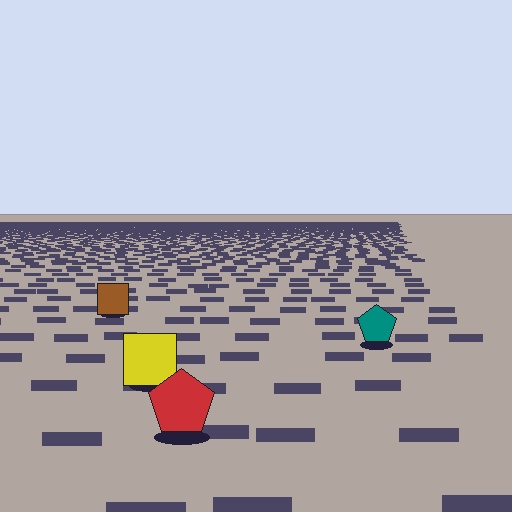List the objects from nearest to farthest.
From nearest to farthest: the red pentagon, the yellow square, the teal pentagon, the brown square.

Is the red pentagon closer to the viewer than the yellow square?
Yes. The red pentagon is closer — you can tell from the texture gradient: the ground texture is coarser near it.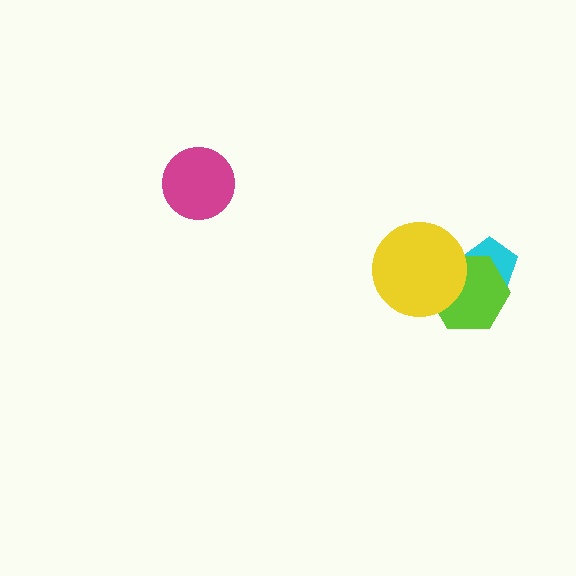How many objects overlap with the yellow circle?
1 object overlaps with the yellow circle.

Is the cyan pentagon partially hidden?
Yes, it is partially covered by another shape.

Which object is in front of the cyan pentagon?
The lime hexagon is in front of the cyan pentagon.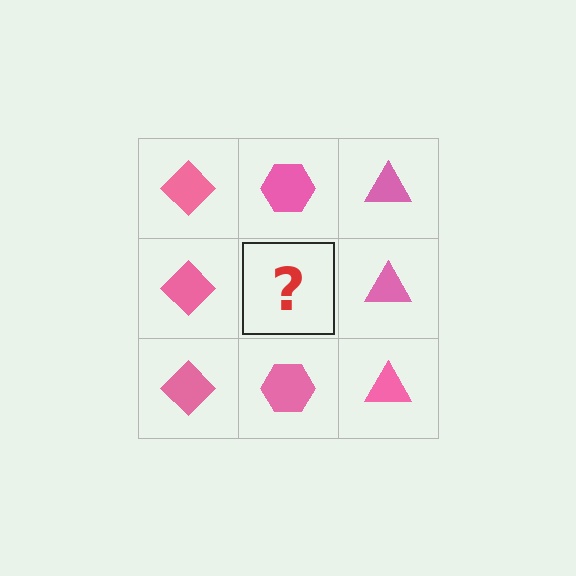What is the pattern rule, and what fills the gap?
The rule is that each column has a consistent shape. The gap should be filled with a pink hexagon.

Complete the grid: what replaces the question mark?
The question mark should be replaced with a pink hexagon.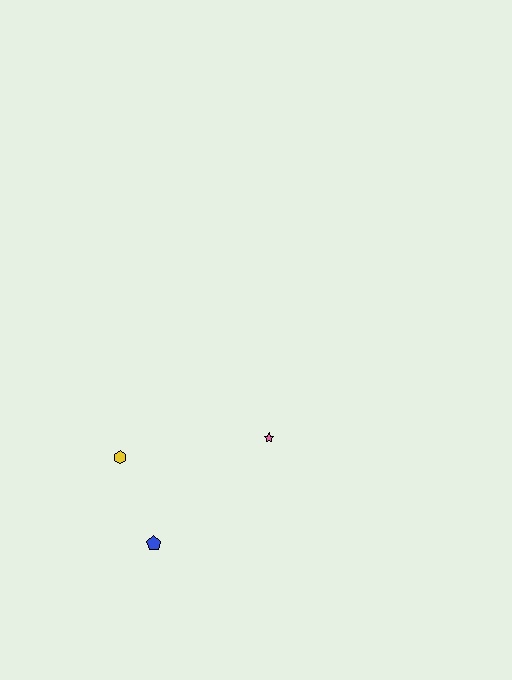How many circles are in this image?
There are no circles.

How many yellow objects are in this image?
There is 1 yellow object.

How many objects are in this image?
There are 3 objects.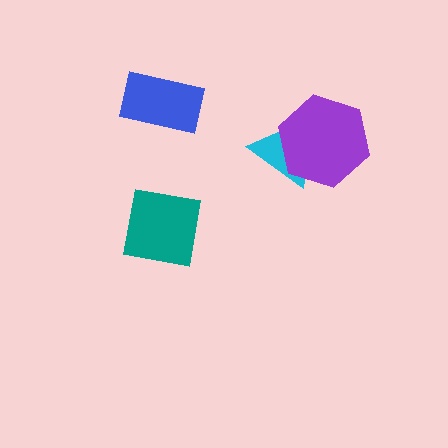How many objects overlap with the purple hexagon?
1 object overlaps with the purple hexagon.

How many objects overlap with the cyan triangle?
1 object overlaps with the cyan triangle.